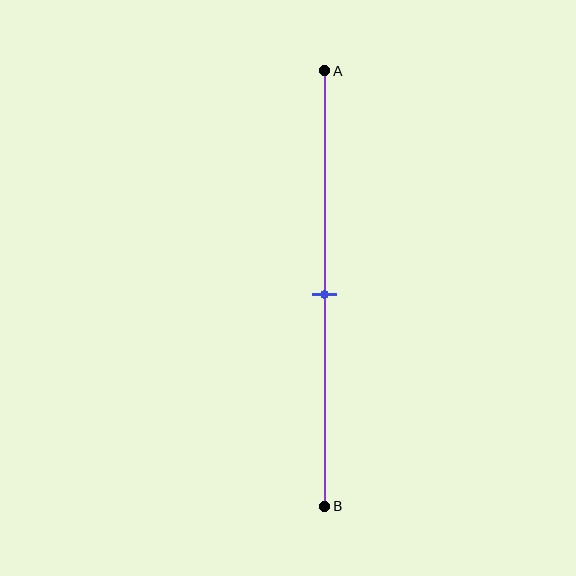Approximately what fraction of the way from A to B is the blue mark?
The blue mark is approximately 50% of the way from A to B.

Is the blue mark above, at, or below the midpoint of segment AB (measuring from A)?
The blue mark is approximately at the midpoint of segment AB.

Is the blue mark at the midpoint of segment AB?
Yes, the mark is approximately at the midpoint.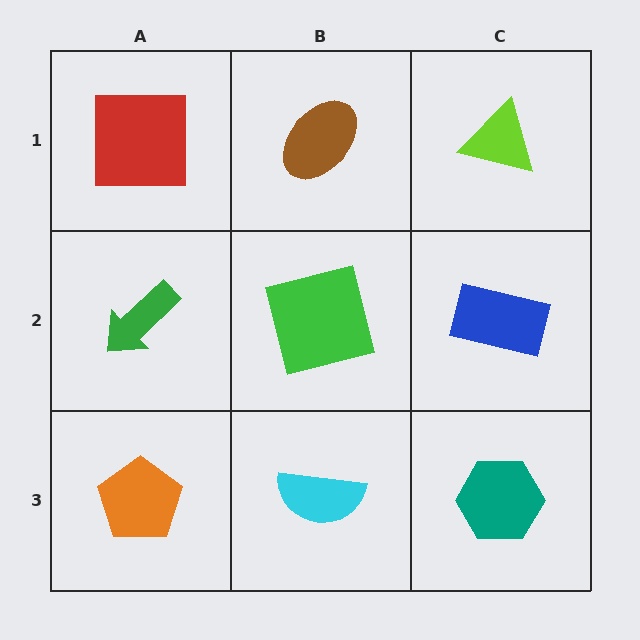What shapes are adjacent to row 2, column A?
A red square (row 1, column A), an orange pentagon (row 3, column A), a green square (row 2, column B).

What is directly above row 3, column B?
A green square.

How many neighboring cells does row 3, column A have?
2.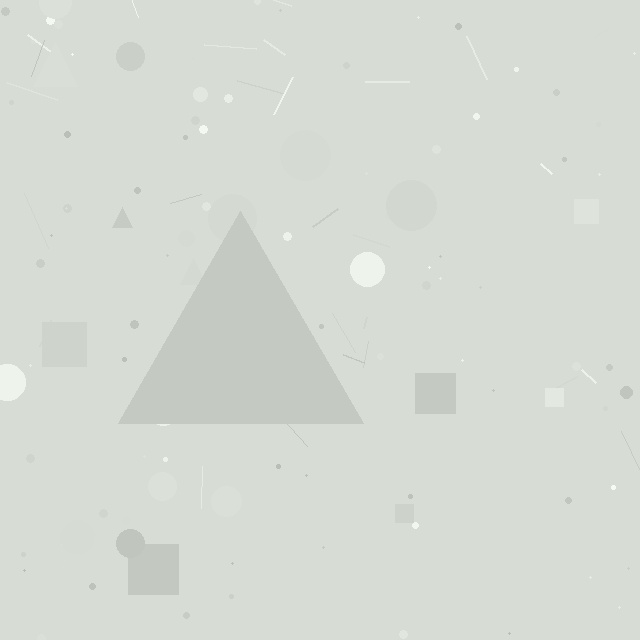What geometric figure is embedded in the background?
A triangle is embedded in the background.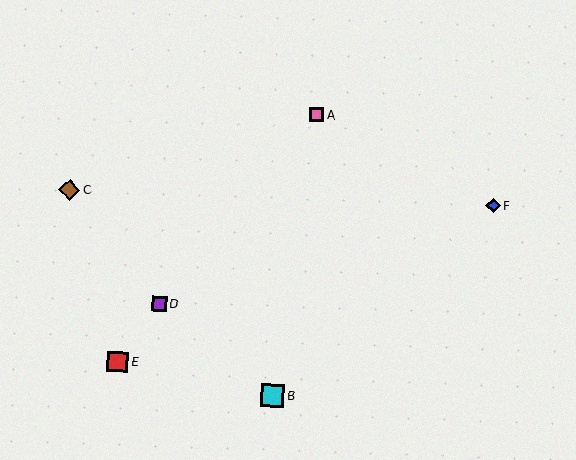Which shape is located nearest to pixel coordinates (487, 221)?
The blue diamond (labeled F) at (493, 206) is nearest to that location.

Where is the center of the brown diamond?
The center of the brown diamond is at (69, 190).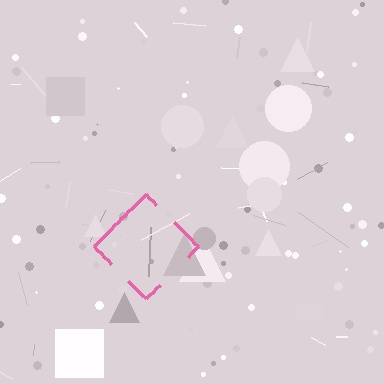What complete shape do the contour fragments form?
The contour fragments form a diamond.